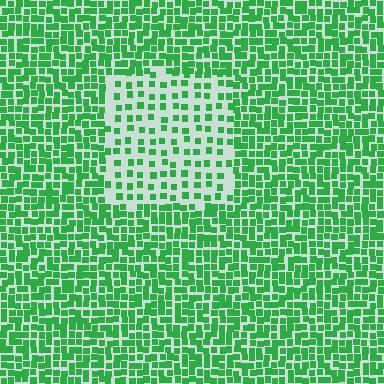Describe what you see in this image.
The image contains small green elements arranged at two different densities. A rectangle-shaped region is visible where the elements are less densely packed than the surrounding area.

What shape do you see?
I see a rectangle.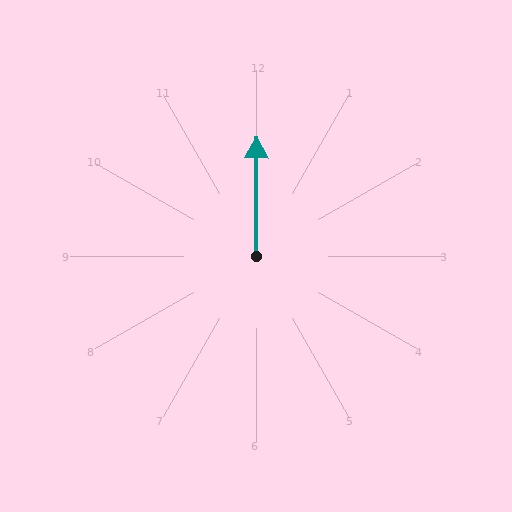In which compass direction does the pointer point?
North.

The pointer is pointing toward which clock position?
Roughly 12 o'clock.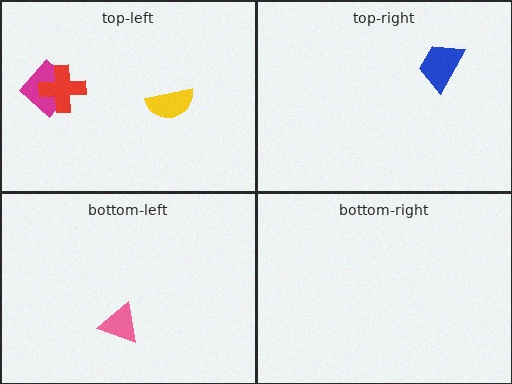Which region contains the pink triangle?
The bottom-left region.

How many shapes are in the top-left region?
3.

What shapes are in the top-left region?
The yellow semicircle, the magenta diamond, the red cross.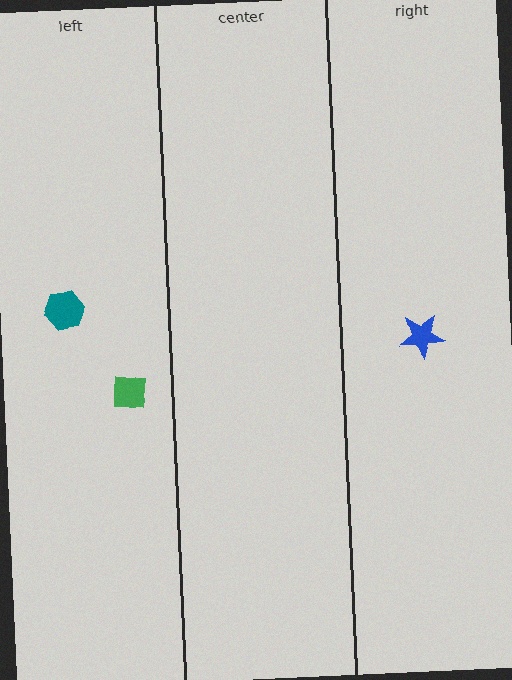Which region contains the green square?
The left region.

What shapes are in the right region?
The blue star.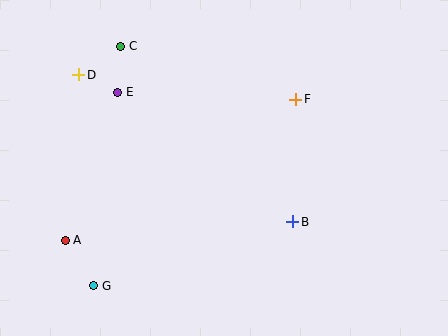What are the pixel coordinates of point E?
Point E is at (118, 92).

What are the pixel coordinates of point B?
Point B is at (293, 222).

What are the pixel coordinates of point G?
Point G is at (94, 286).